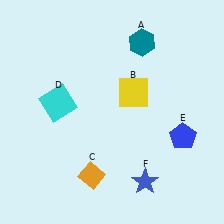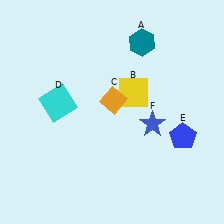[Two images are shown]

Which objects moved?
The objects that moved are: the orange diamond (C), the blue star (F).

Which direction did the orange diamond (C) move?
The orange diamond (C) moved up.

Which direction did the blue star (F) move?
The blue star (F) moved up.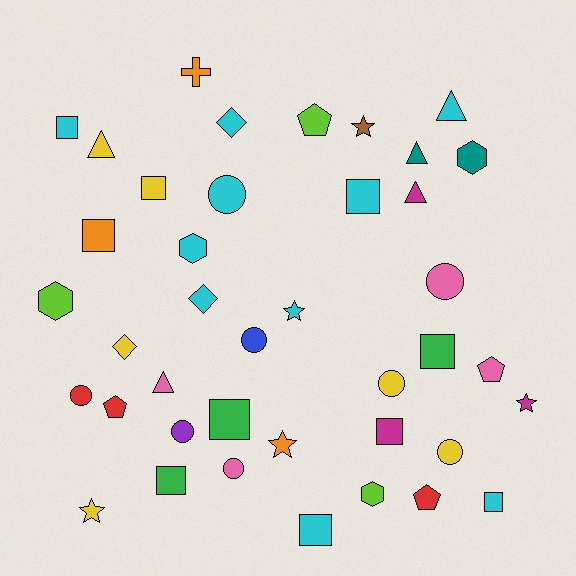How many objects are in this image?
There are 40 objects.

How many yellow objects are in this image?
There are 6 yellow objects.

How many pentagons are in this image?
There are 4 pentagons.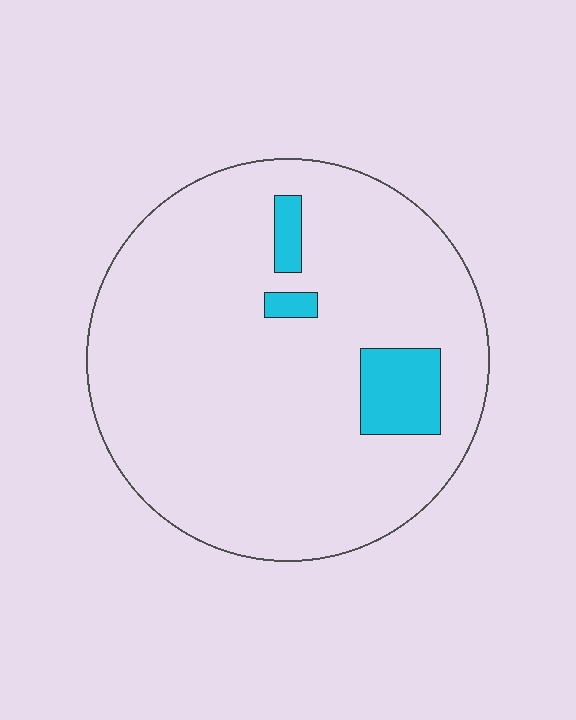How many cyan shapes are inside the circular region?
3.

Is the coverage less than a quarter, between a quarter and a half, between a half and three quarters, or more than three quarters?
Less than a quarter.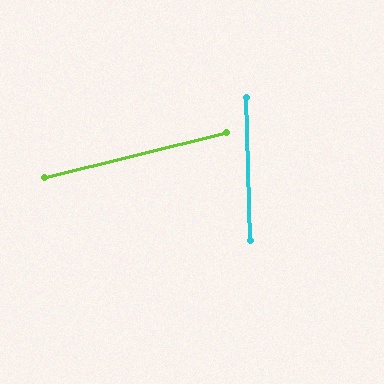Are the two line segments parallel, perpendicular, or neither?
Neither parallel nor perpendicular — they differ by about 78°.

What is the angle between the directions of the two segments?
Approximately 78 degrees.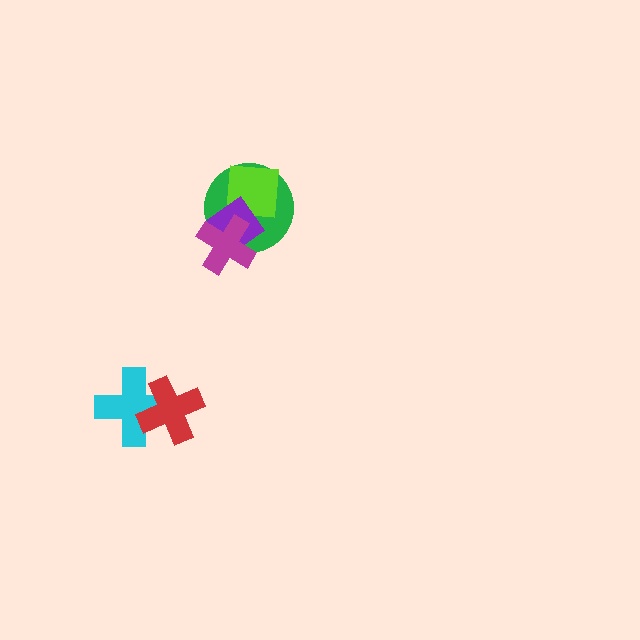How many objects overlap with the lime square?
2 objects overlap with the lime square.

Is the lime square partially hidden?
Yes, it is partially covered by another shape.